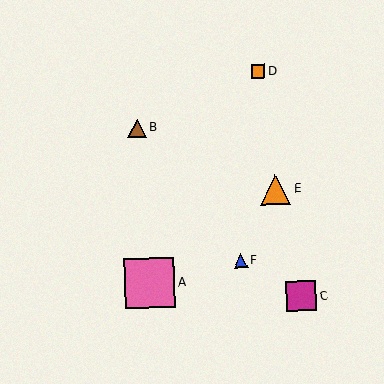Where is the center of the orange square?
The center of the orange square is at (258, 71).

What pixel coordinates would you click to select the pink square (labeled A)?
Click at (150, 283) to select the pink square A.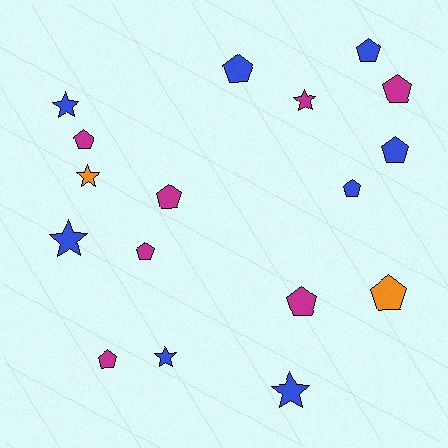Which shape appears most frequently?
Pentagon, with 11 objects.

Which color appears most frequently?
Blue, with 8 objects.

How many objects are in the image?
There are 17 objects.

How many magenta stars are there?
There is 1 magenta star.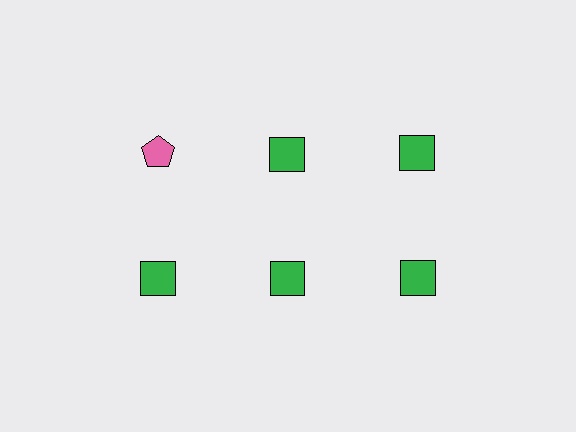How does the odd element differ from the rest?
It differs in both color (pink instead of green) and shape (pentagon instead of square).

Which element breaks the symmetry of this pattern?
The pink pentagon in the top row, leftmost column breaks the symmetry. All other shapes are green squares.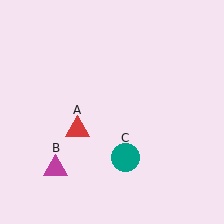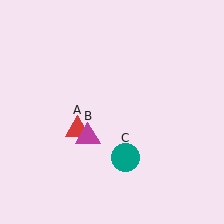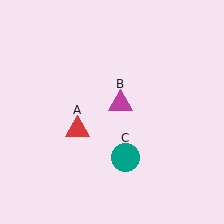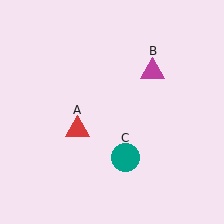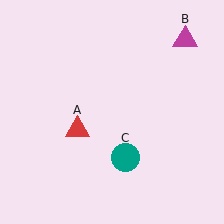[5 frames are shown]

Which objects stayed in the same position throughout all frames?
Red triangle (object A) and teal circle (object C) remained stationary.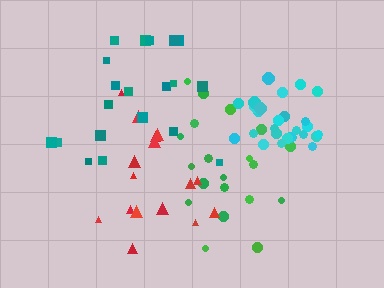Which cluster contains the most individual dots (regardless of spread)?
Cyan (28).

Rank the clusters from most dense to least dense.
cyan, red, green, teal.